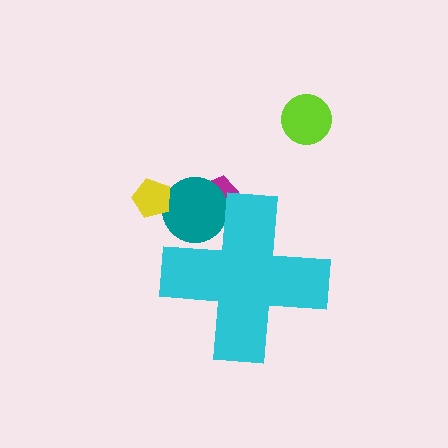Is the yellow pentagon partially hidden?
No, the yellow pentagon is fully visible.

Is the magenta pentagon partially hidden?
Yes, the magenta pentagon is partially hidden behind the cyan cross.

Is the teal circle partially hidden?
Yes, the teal circle is partially hidden behind the cyan cross.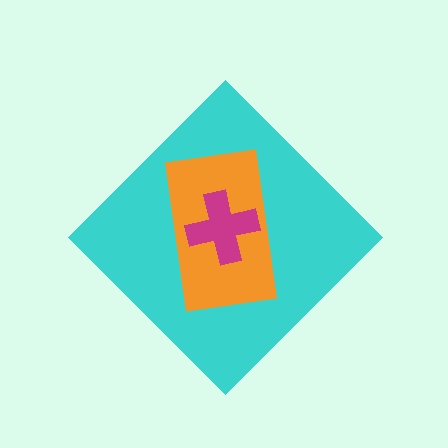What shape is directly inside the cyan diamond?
The orange rectangle.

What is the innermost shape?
The magenta cross.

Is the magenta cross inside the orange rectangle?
Yes.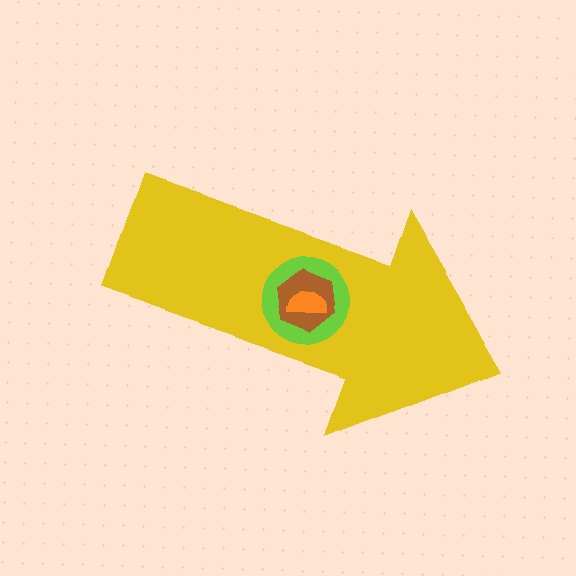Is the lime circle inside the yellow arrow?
Yes.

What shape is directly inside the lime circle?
The brown hexagon.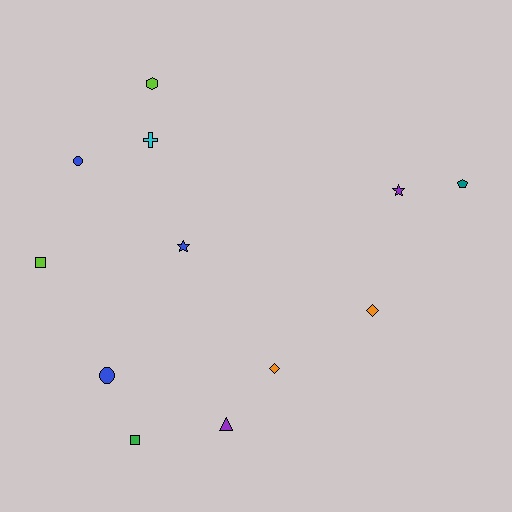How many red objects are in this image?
There are no red objects.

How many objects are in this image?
There are 12 objects.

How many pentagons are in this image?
There is 1 pentagon.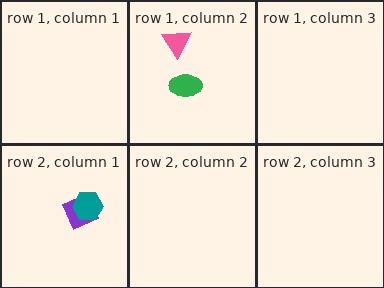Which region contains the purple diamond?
The row 2, column 1 region.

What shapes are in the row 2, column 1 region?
The purple diamond, the teal hexagon.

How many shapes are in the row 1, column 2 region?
2.